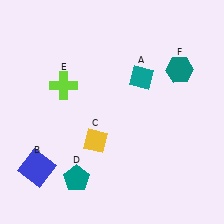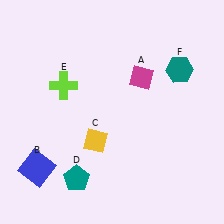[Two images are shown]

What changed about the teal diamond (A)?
In Image 1, A is teal. In Image 2, it changed to magenta.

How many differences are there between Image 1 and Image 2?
There is 1 difference between the two images.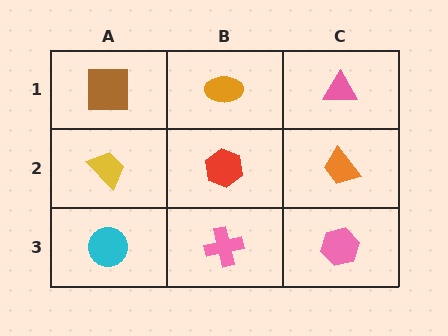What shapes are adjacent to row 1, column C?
An orange trapezoid (row 2, column C), an orange ellipse (row 1, column B).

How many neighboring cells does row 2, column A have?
3.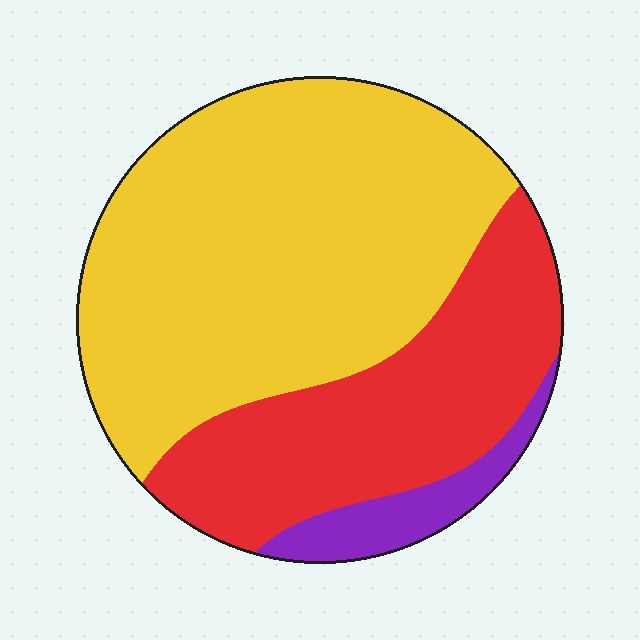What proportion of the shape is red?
Red takes up about one third (1/3) of the shape.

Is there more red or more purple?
Red.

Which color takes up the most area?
Yellow, at roughly 60%.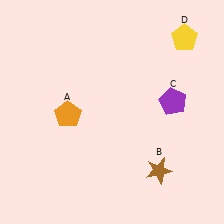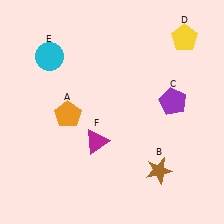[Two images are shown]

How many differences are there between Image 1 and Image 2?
There are 2 differences between the two images.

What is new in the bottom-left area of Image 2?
A magenta triangle (F) was added in the bottom-left area of Image 2.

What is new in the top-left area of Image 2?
A cyan circle (E) was added in the top-left area of Image 2.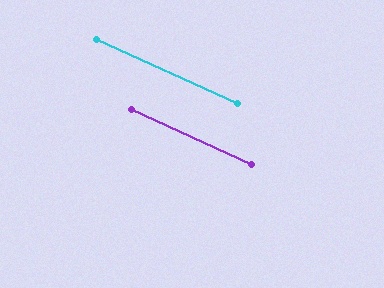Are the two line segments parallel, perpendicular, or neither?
Parallel — their directions differ by only 0.1°.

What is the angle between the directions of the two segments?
Approximately 0 degrees.